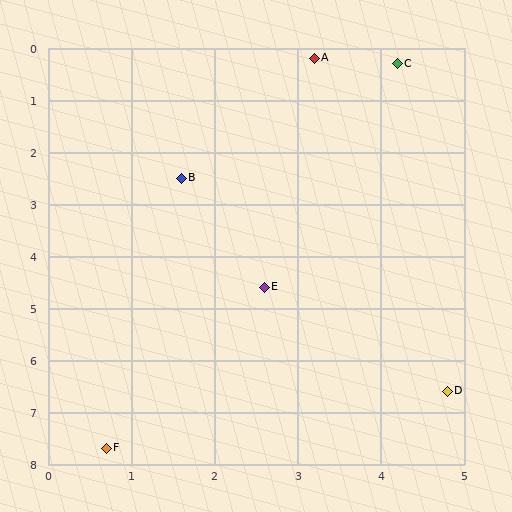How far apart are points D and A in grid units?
Points D and A are about 6.6 grid units apart.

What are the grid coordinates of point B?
Point B is at approximately (1.6, 2.5).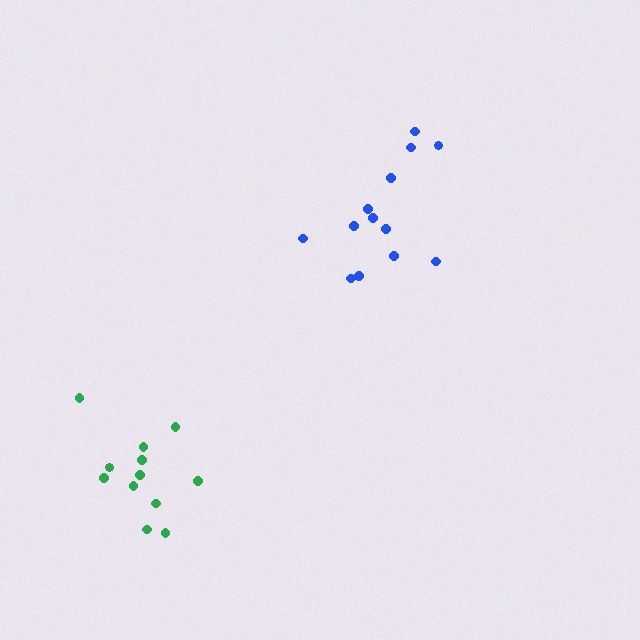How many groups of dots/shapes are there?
There are 2 groups.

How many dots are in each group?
Group 1: 13 dots, Group 2: 12 dots (25 total).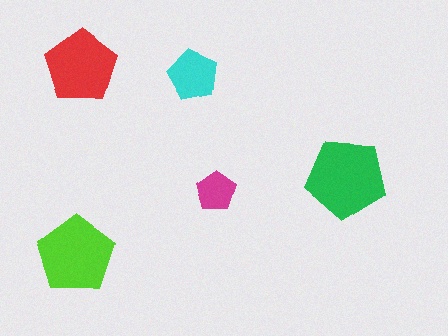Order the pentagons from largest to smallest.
the green one, the lime one, the red one, the cyan one, the magenta one.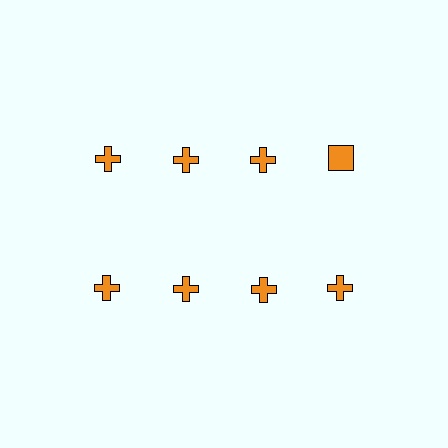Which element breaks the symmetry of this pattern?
The orange square in the top row, second from right column breaks the symmetry. All other shapes are orange crosses.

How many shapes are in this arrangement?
There are 8 shapes arranged in a grid pattern.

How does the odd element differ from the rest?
It has a different shape: square instead of cross.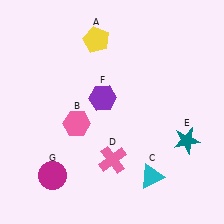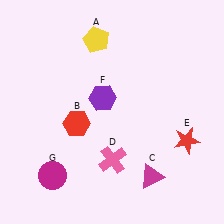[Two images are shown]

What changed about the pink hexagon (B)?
In Image 1, B is pink. In Image 2, it changed to red.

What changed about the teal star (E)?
In Image 1, E is teal. In Image 2, it changed to red.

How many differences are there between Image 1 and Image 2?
There are 3 differences between the two images.